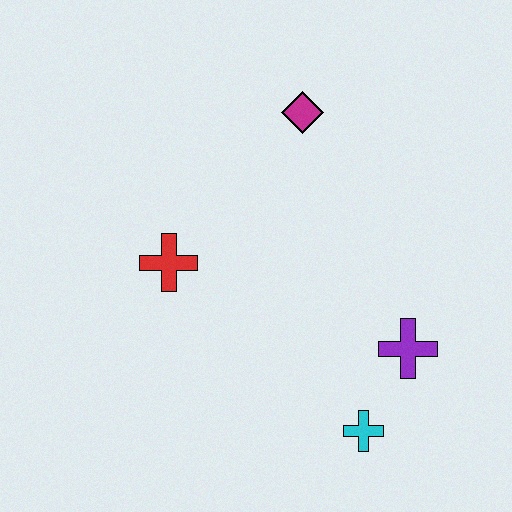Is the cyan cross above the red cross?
No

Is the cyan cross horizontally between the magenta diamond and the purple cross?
Yes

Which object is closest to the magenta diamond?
The red cross is closest to the magenta diamond.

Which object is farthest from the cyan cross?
The magenta diamond is farthest from the cyan cross.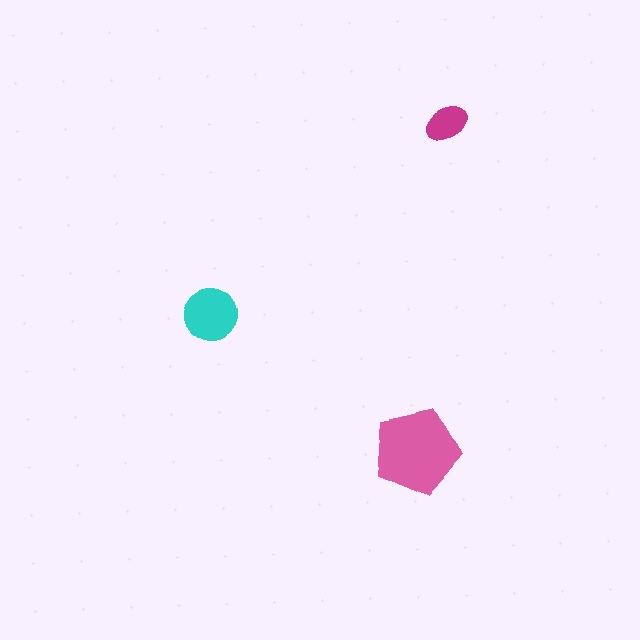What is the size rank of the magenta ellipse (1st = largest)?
3rd.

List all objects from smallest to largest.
The magenta ellipse, the cyan circle, the pink pentagon.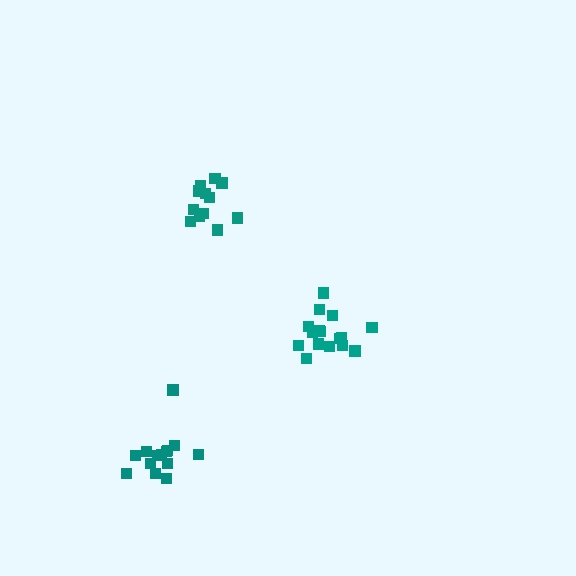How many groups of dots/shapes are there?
There are 3 groups.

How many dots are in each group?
Group 1: 13 dots, Group 2: 16 dots, Group 3: 14 dots (43 total).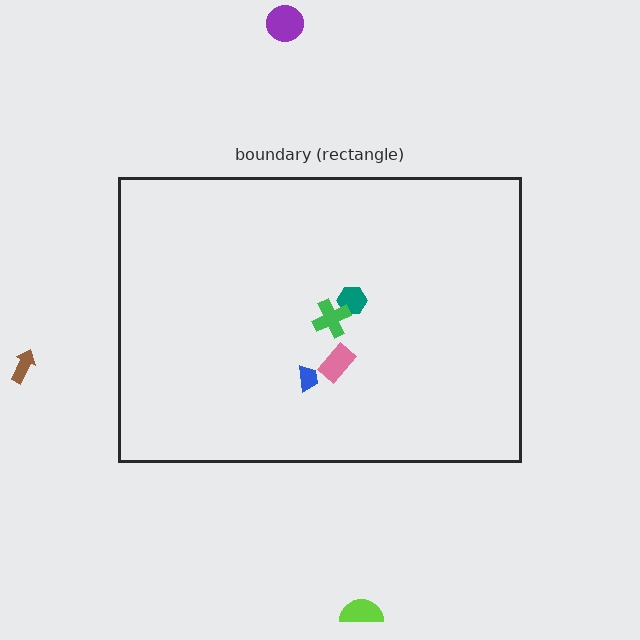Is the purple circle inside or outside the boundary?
Outside.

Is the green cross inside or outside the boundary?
Inside.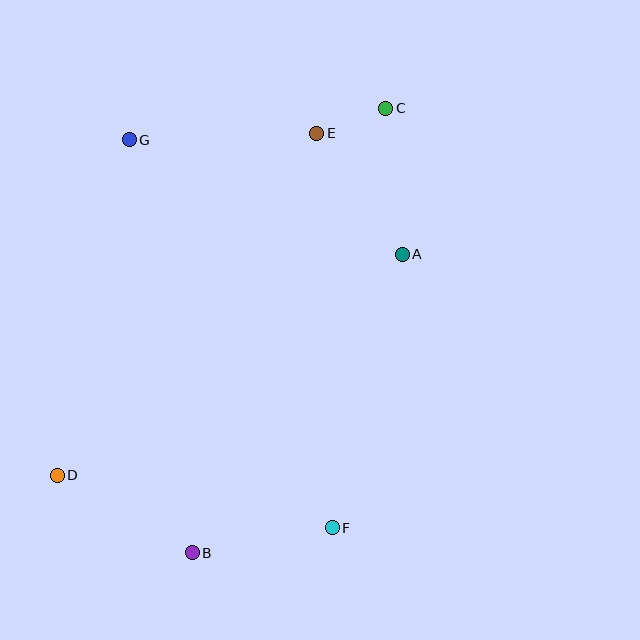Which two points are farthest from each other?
Points C and D are farthest from each other.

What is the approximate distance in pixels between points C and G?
The distance between C and G is approximately 259 pixels.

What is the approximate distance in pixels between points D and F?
The distance between D and F is approximately 280 pixels.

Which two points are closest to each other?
Points C and E are closest to each other.